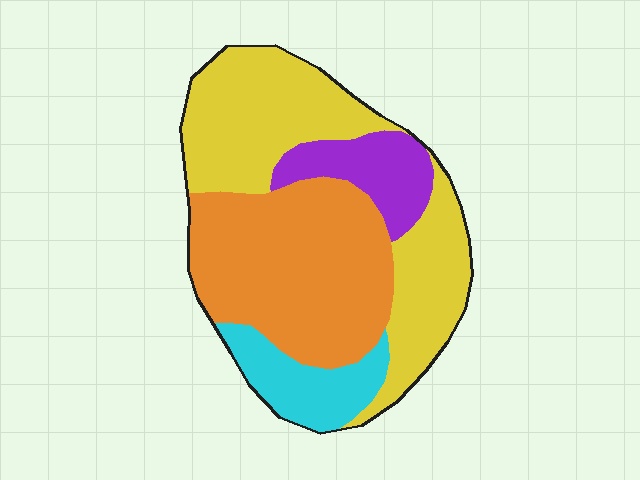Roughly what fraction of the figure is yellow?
Yellow covers roughly 40% of the figure.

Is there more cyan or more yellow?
Yellow.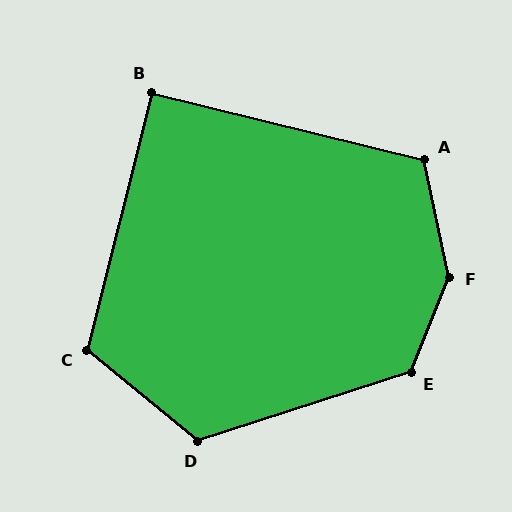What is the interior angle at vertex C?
Approximately 115 degrees (obtuse).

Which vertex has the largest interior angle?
F, at approximately 147 degrees.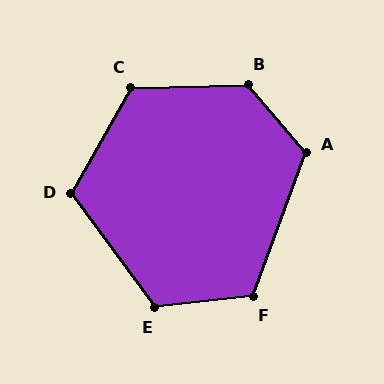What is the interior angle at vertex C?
Approximately 121 degrees (obtuse).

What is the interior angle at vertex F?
Approximately 116 degrees (obtuse).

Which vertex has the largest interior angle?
B, at approximately 129 degrees.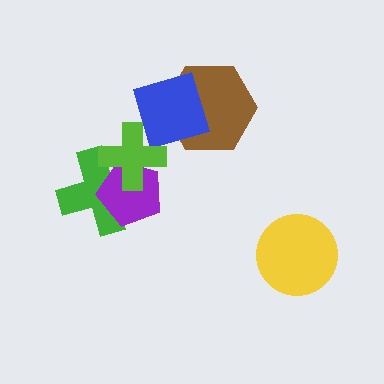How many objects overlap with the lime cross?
3 objects overlap with the lime cross.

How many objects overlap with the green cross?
2 objects overlap with the green cross.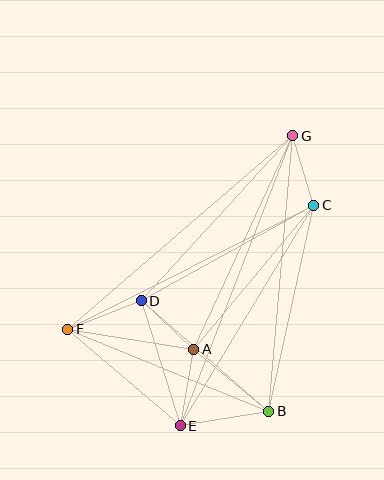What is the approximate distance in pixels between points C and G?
The distance between C and G is approximately 73 pixels.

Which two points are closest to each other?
Points A and D are closest to each other.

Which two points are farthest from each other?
Points E and G are farthest from each other.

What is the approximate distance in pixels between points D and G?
The distance between D and G is approximately 224 pixels.